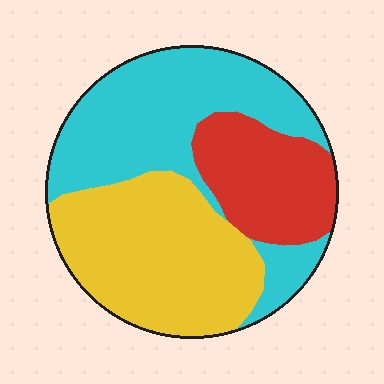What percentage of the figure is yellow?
Yellow takes up about three eighths (3/8) of the figure.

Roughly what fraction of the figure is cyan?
Cyan takes up about two fifths (2/5) of the figure.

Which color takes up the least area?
Red, at roughly 20%.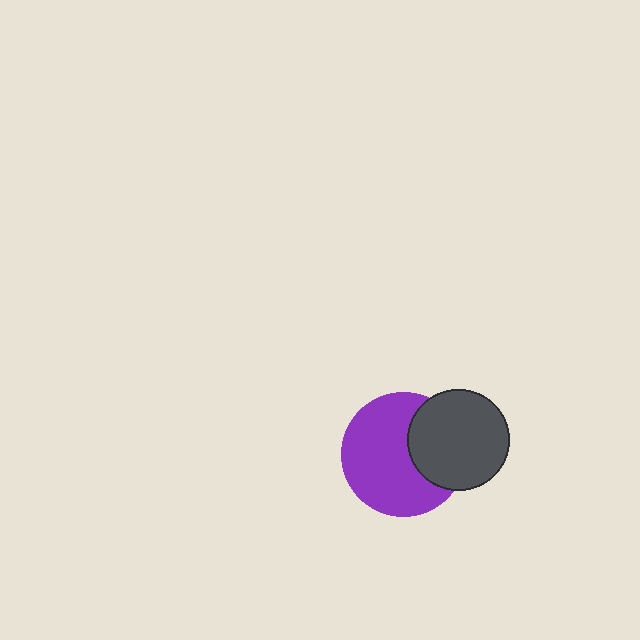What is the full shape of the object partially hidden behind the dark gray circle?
The partially hidden object is a purple circle.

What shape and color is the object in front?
The object in front is a dark gray circle.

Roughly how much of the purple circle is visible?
Most of it is visible (roughly 68%).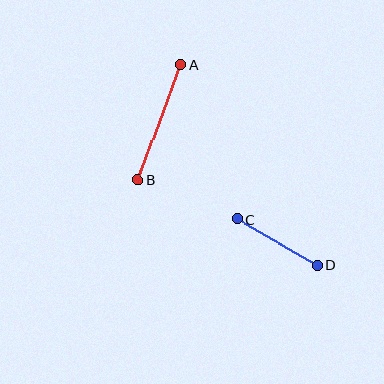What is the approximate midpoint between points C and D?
The midpoint is at approximately (277, 242) pixels.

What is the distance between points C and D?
The distance is approximately 93 pixels.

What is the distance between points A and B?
The distance is approximately 123 pixels.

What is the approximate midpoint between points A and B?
The midpoint is at approximately (159, 122) pixels.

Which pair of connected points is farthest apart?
Points A and B are farthest apart.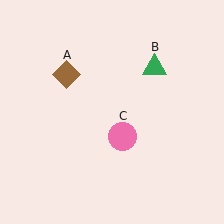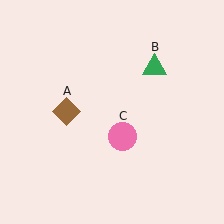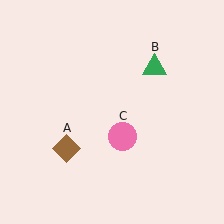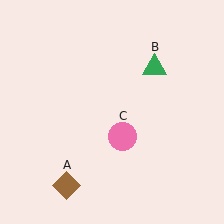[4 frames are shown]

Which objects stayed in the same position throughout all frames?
Green triangle (object B) and pink circle (object C) remained stationary.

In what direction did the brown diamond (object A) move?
The brown diamond (object A) moved down.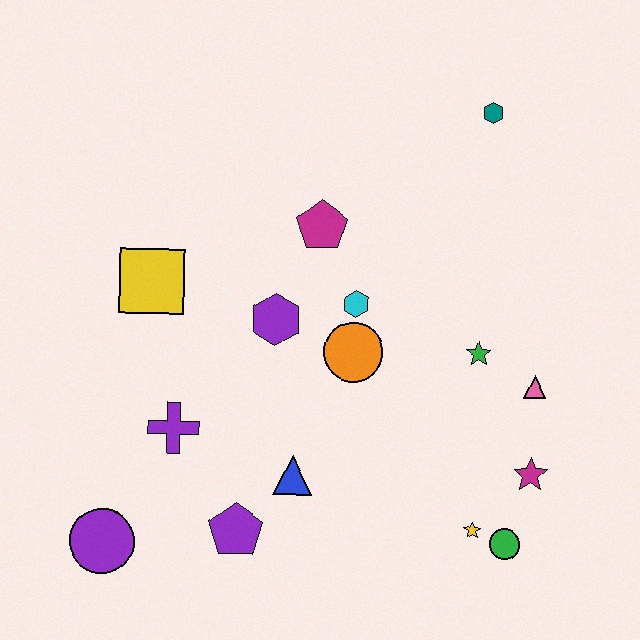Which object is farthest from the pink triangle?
The purple circle is farthest from the pink triangle.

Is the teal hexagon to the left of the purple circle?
No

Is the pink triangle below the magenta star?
No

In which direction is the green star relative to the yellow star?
The green star is above the yellow star.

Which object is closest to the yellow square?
The purple hexagon is closest to the yellow square.